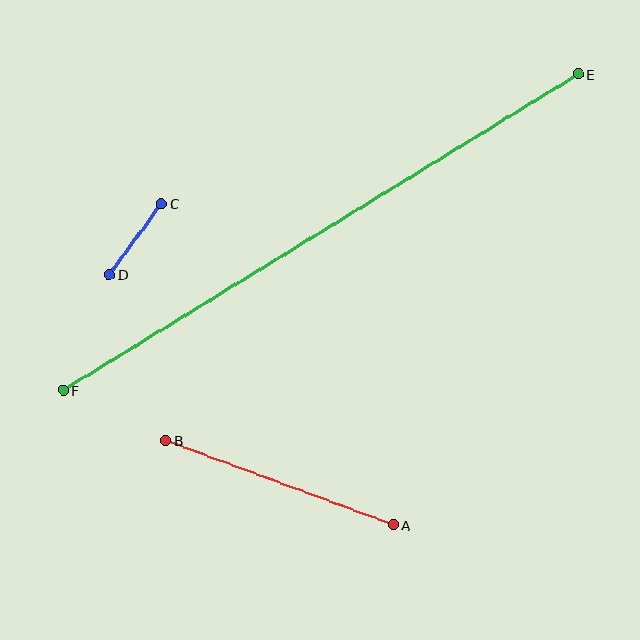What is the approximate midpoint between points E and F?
The midpoint is at approximately (321, 232) pixels.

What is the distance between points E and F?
The distance is approximately 605 pixels.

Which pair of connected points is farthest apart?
Points E and F are farthest apart.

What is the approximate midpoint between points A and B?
The midpoint is at approximately (279, 483) pixels.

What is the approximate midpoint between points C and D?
The midpoint is at approximately (136, 239) pixels.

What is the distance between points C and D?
The distance is approximately 88 pixels.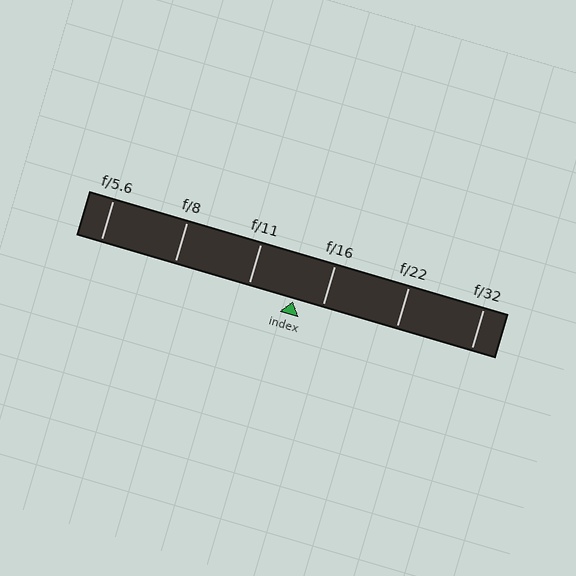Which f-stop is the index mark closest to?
The index mark is closest to f/16.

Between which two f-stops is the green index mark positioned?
The index mark is between f/11 and f/16.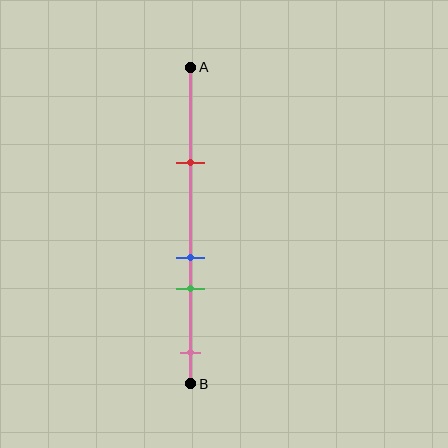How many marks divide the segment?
There are 4 marks dividing the segment.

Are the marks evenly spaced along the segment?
No, the marks are not evenly spaced.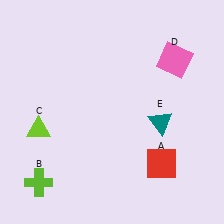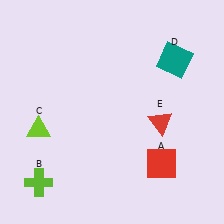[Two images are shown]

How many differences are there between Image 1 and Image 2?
There are 2 differences between the two images.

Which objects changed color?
D changed from pink to teal. E changed from teal to red.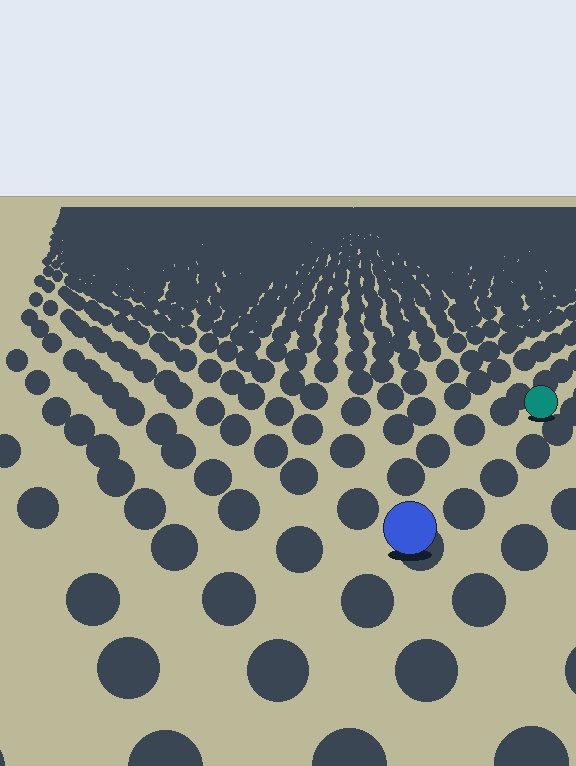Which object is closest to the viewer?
The blue circle is closest. The texture marks near it are larger and more spread out.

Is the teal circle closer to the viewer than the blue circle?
No. The blue circle is closer — you can tell from the texture gradient: the ground texture is coarser near it.